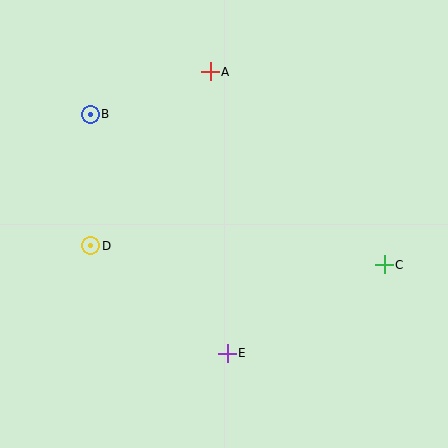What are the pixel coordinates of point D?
Point D is at (91, 246).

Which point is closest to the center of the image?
Point E at (227, 353) is closest to the center.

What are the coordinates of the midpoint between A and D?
The midpoint between A and D is at (150, 159).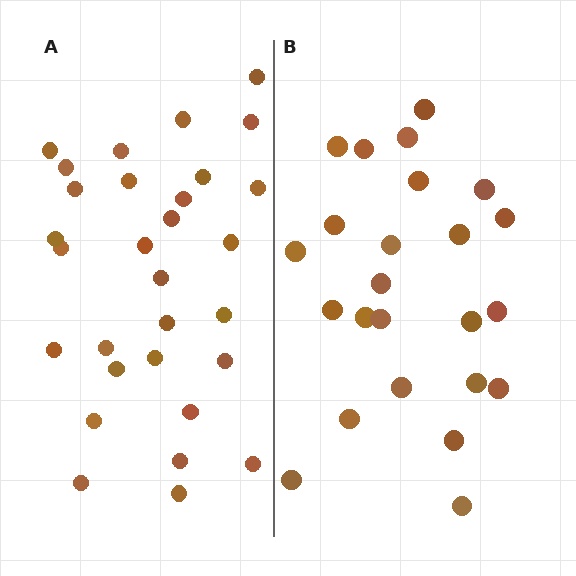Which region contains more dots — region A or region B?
Region A (the left region) has more dots.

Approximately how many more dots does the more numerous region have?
Region A has about 6 more dots than region B.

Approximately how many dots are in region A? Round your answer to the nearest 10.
About 30 dots.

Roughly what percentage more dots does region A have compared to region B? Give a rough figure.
About 25% more.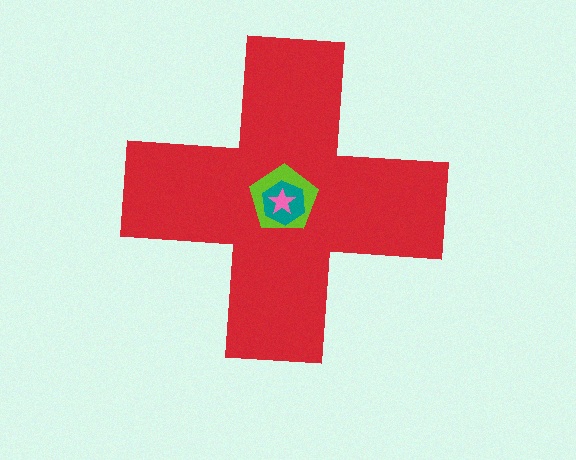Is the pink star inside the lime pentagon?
Yes.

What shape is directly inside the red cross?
The lime pentagon.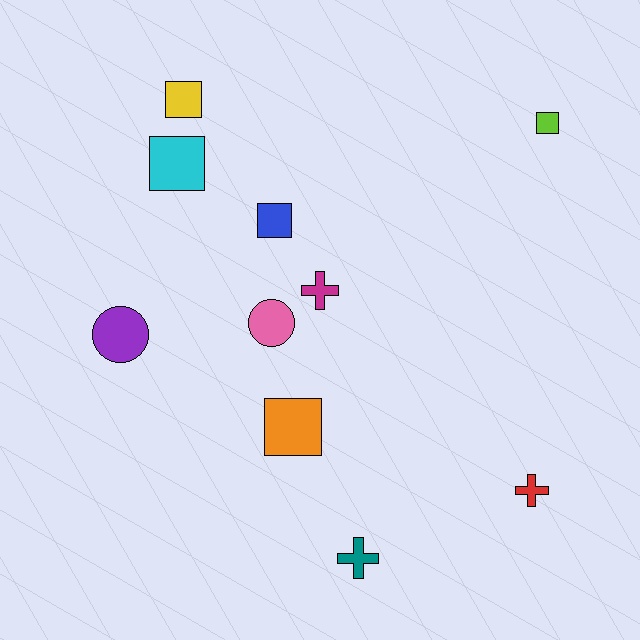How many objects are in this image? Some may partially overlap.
There are 10 objects.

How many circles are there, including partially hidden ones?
There are 2 circles.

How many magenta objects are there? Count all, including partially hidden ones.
There is 1 magenta object.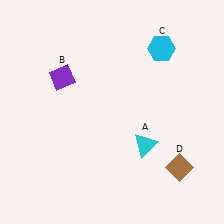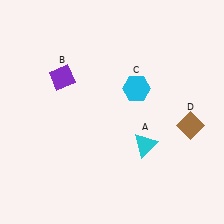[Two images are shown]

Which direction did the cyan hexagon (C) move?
The cyan hexagon (C) moved down.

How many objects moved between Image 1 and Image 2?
2 objects moved between the two images.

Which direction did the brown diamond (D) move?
The brown diamond (D) moved up.